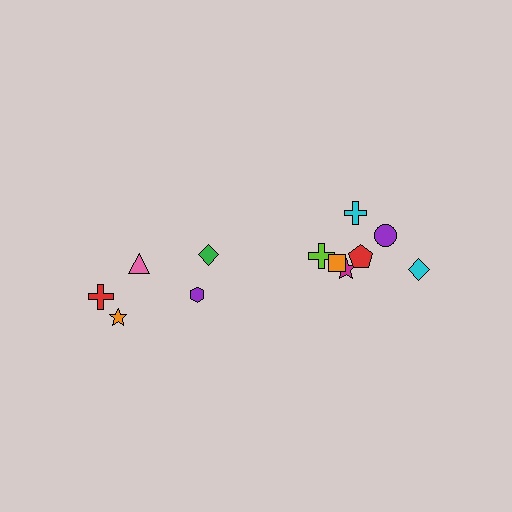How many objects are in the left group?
There are 5 objects.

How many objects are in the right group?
There are 7 objects.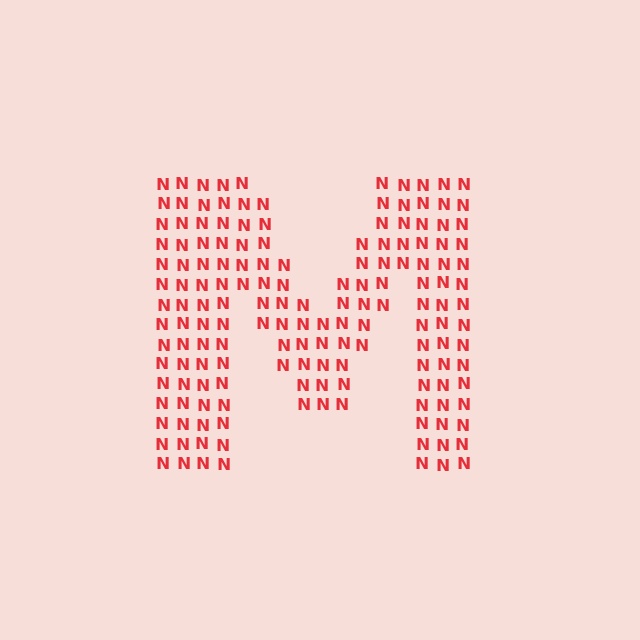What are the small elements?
The small elements are letter N's.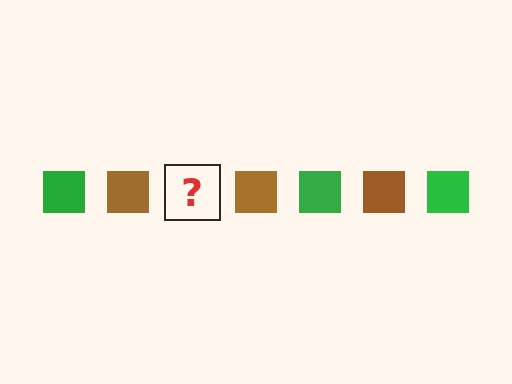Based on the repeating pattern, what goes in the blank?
The blank should be a green square.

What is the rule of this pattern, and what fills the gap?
The rule is that the pattern cycles through green, brown squares. The gap should be filled with a green square.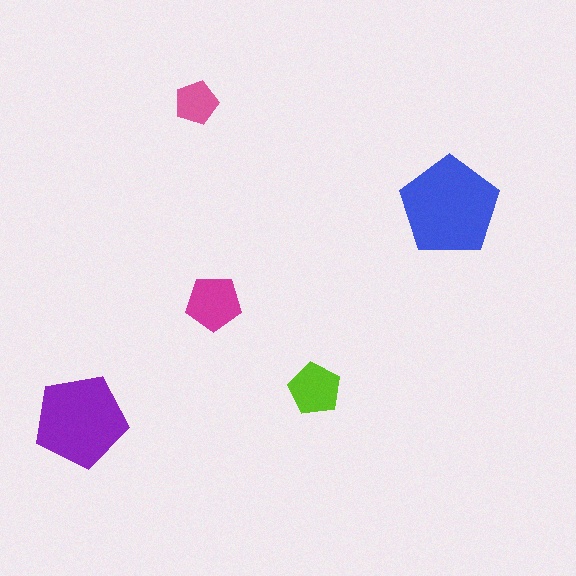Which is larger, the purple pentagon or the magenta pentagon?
The purple one.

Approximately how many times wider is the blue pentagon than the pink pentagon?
About 2.5 times wider.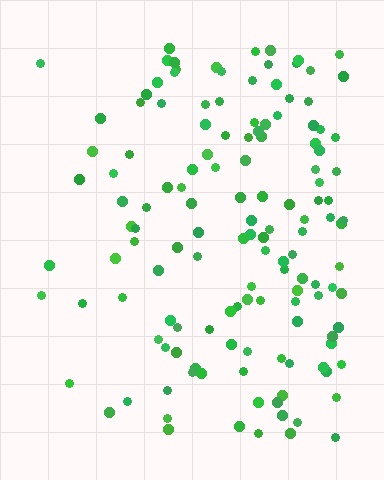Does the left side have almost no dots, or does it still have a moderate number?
Still a moderate number, just noticeably fewer than the right.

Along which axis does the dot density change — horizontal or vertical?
Horizontal.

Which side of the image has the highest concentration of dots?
The right.